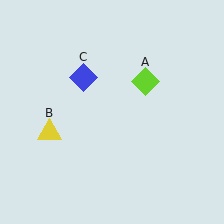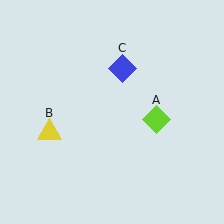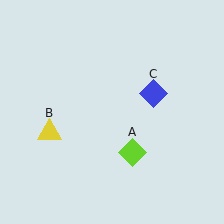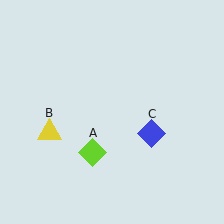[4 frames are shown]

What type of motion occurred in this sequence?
The lime diamond (object A), blue diamond (object C) rotated clockwise around the center of the scene.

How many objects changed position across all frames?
2 objects changed position: lime diamond (object A), blue diamond (object C).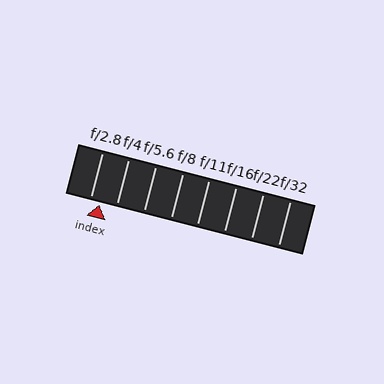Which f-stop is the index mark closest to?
The index mark is closest to f/2.8.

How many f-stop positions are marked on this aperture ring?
There are 8 f-stop positions marked.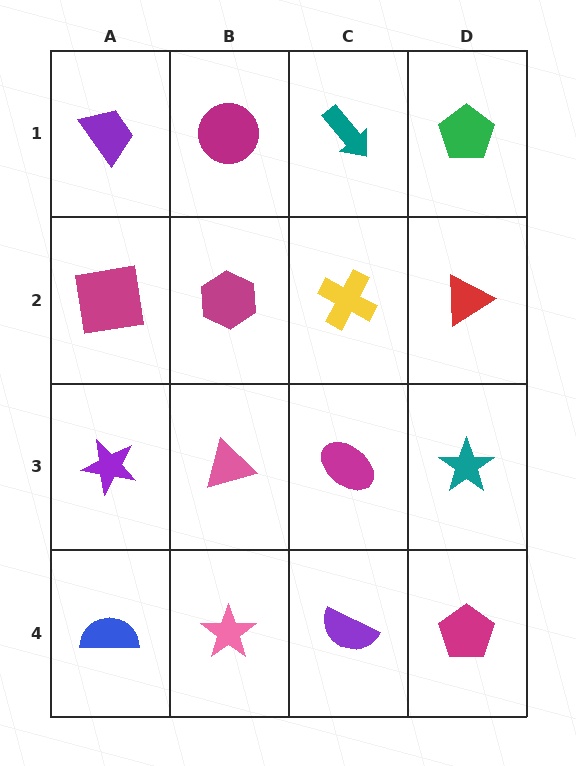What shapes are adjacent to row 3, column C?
A yellow cross (row 2, column C), a purple semicircle (row 4, column C), a pink triangle (row 3, column B), a teal star (row 3, column D).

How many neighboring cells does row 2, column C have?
4.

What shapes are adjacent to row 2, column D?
A green pentagon (row 1, column D), a teal star (row 3, column D), a yellow cross (row 2, column C).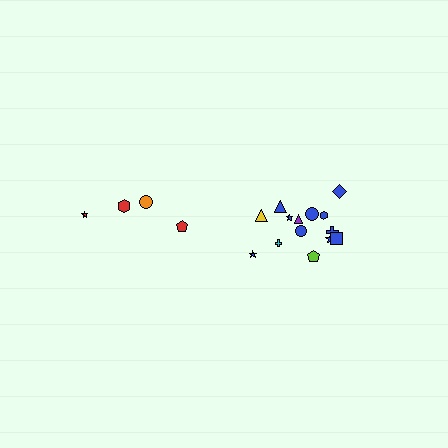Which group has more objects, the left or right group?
The right group.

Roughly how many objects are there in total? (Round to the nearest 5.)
Roughly 20 objects in total.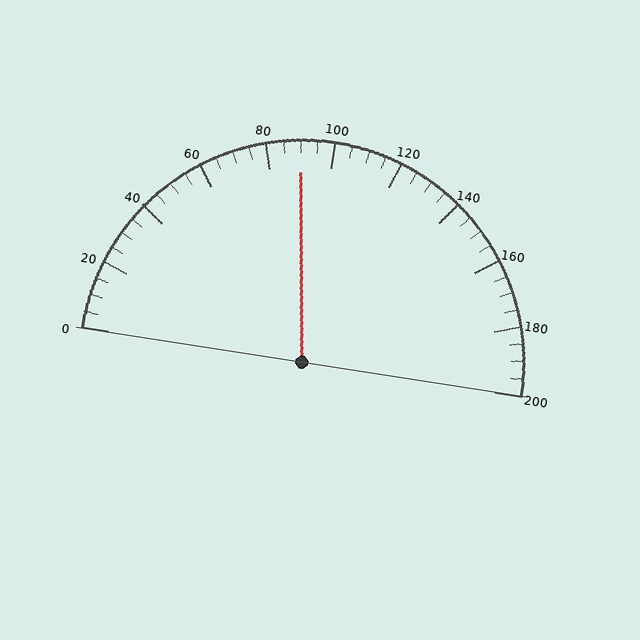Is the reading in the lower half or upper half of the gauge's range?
The reading is in the lower half of the range (0 to 200).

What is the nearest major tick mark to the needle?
The nearest major tick mark is 80.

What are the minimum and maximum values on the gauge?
The gauge ranges from 0 to 200.